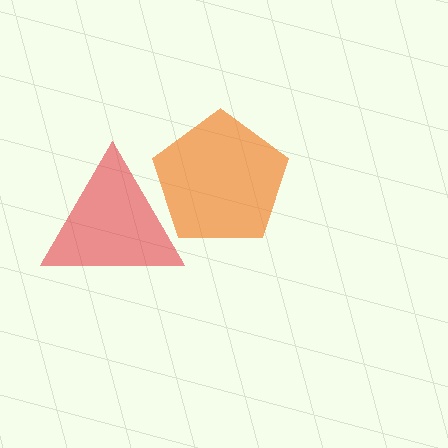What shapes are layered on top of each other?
The layered shapes are: an orange pentagon, a red triangle.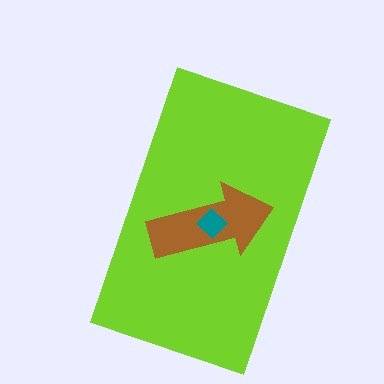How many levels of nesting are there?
3.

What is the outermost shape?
The lime rectangle.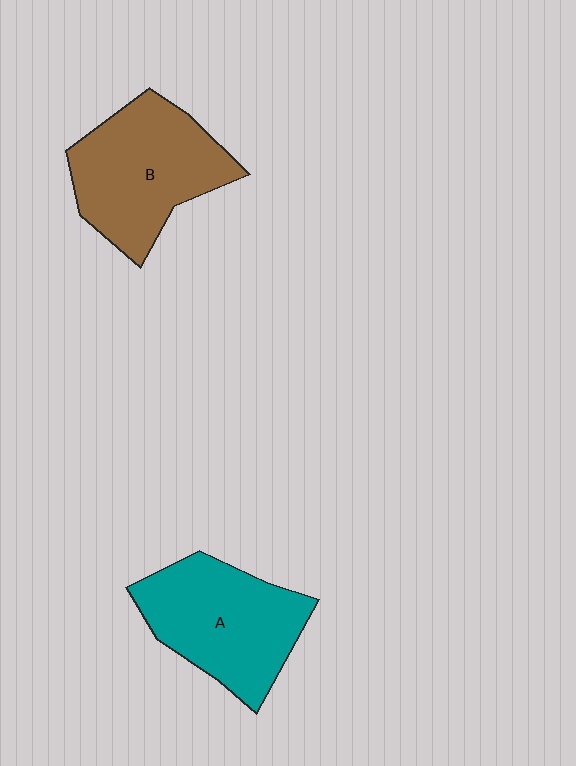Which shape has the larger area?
Shape B (brown).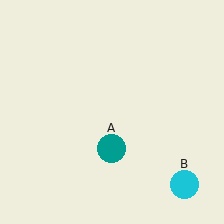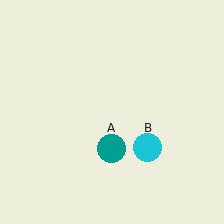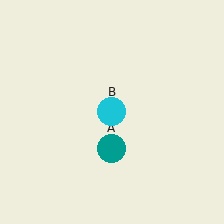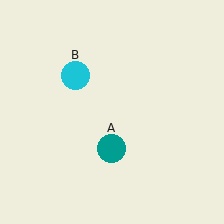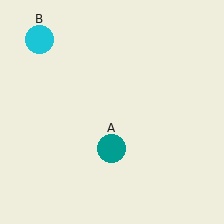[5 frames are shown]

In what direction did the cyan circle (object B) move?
The cyan circle (object B) moved up and to the left.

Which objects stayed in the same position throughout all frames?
Teal circle (object A) remained stationary.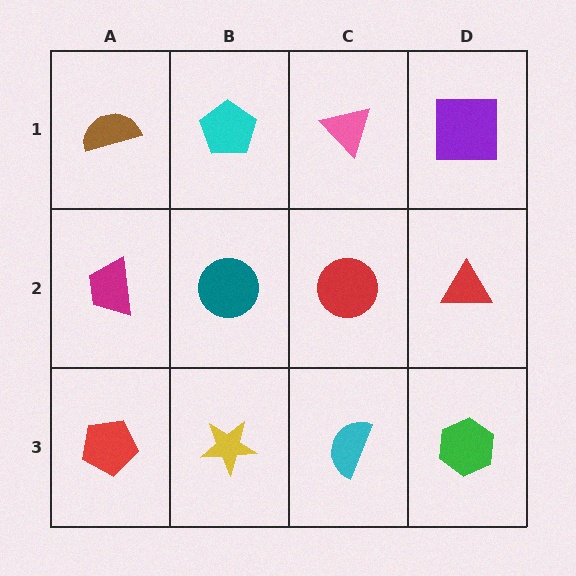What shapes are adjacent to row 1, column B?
A teal circle (row 2, column B), a brown semicircle (row 1, column A), a pink triangle (row 1, column C).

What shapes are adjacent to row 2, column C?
A pink triangle (row 1, column C), a cyan semicircle (row 3, column C), a teal circle (row 2, column B), a red triangle (row 2, column D).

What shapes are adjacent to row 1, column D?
A red triangle (row 2, column D), a pink triangle (row 1, column C).